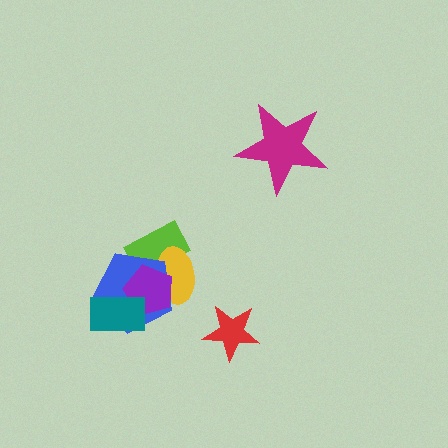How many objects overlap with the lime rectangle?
3 objects overlap with the lime rectangle.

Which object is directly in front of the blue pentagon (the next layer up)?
The purple pentagon is directly in front of the blue pentagon.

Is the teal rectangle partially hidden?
No, no other shape covers it.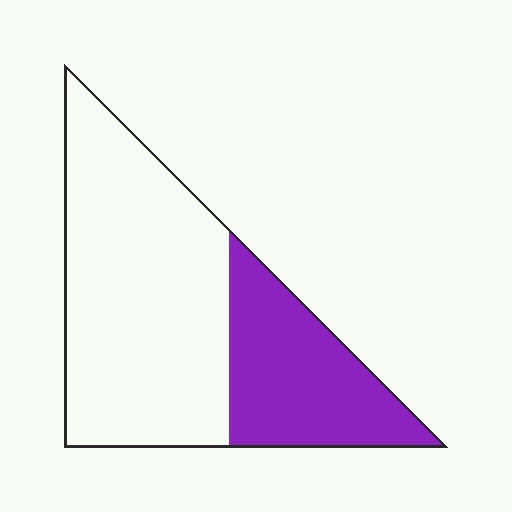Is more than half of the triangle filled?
No.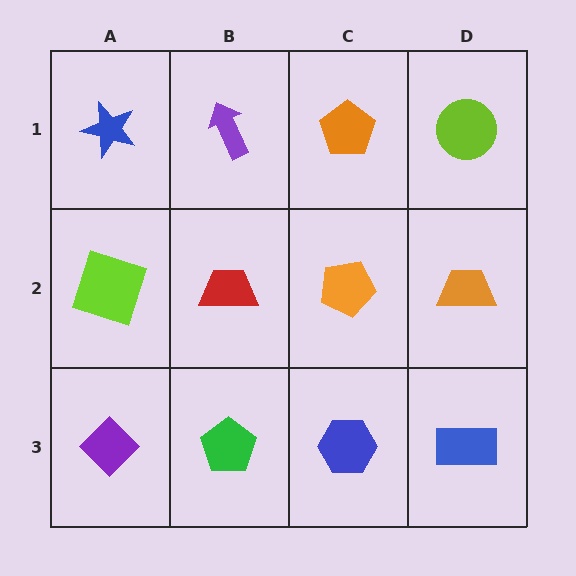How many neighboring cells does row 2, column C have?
4.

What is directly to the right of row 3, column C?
A blue rectangle.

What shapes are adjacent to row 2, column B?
A purple arrow (row 1, column B), a green pentagon (row 3, column B), a lime square (row 2, column A), an orange pentagon (row 2, column C).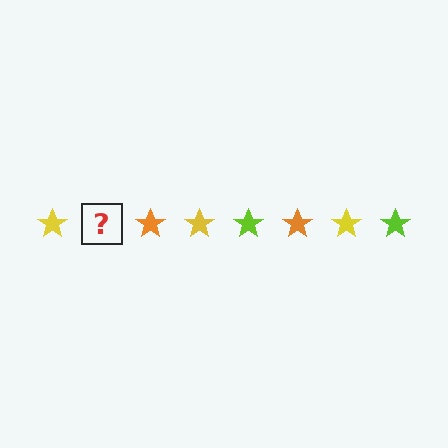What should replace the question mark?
The question mark should be replaced with a lime star.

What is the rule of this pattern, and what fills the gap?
The rule is that the pattern cycles through yellow, lime, orange stars. The gap should be filled with a lime star.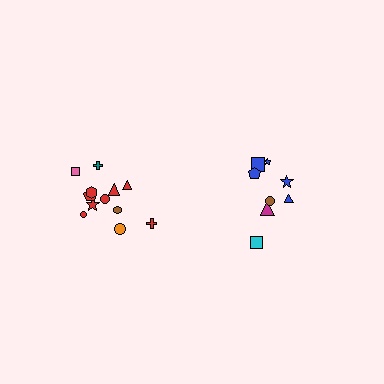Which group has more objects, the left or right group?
The left group.